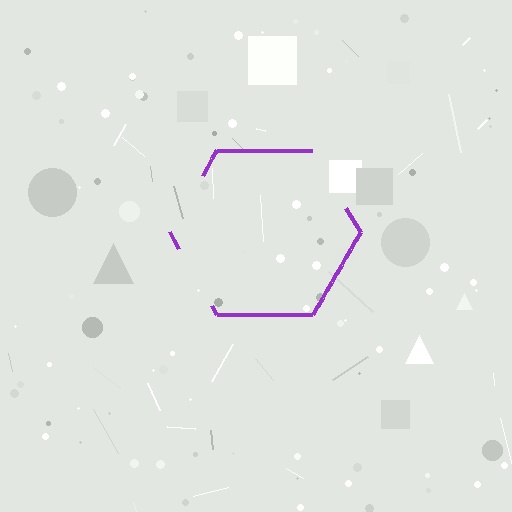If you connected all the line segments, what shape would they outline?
They would outline a hexagon.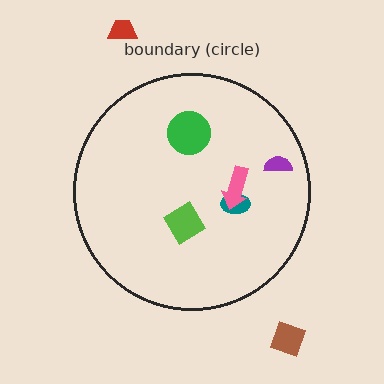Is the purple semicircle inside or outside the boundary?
Inside.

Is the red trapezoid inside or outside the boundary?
Outside.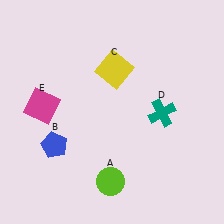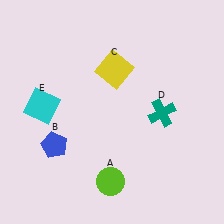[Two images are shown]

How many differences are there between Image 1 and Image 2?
There is 1 difference between the two images.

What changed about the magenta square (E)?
In Image 1, E is magenta. In Image 2, it changed to cyan.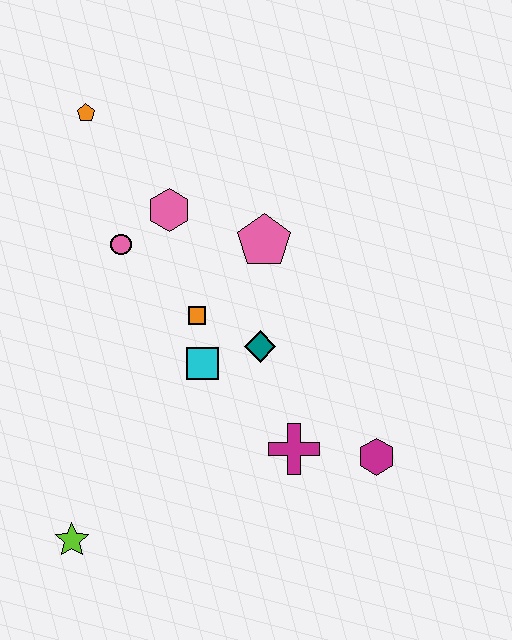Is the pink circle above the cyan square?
Yes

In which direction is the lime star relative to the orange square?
The lime star is below the orange square.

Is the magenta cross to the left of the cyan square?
No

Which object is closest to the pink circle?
The pink hexagon is closest to the pink circle.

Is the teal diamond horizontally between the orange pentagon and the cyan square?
No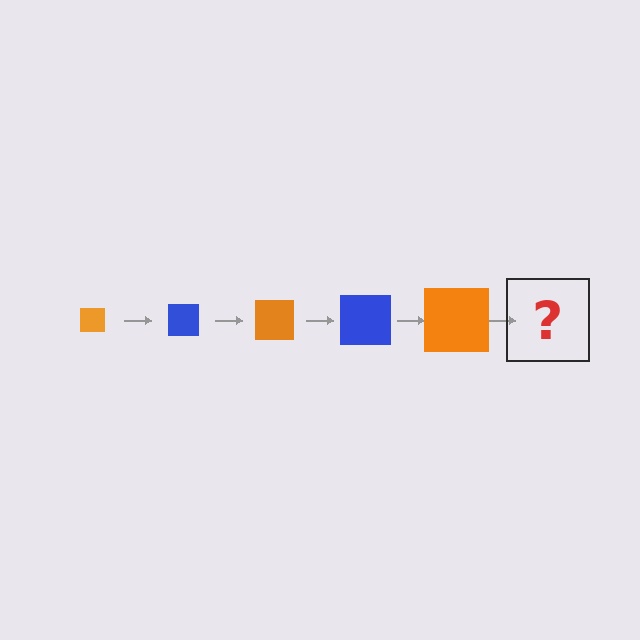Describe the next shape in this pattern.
It should be a blue square, larger than the previous one.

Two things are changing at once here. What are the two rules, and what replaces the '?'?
The two rules are that the square grows larger each step and the color cycles through orange and blue. The '?' should be a blue square, larger than the previous one.